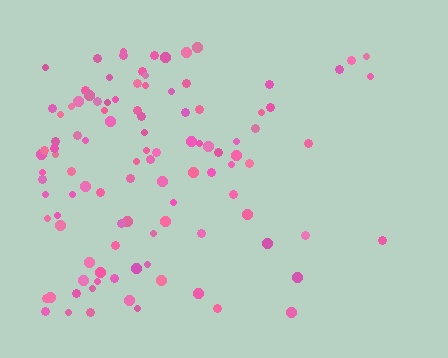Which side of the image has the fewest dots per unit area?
The right.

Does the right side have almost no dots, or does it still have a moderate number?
Still a moderate number, just noticeably fewer than the left.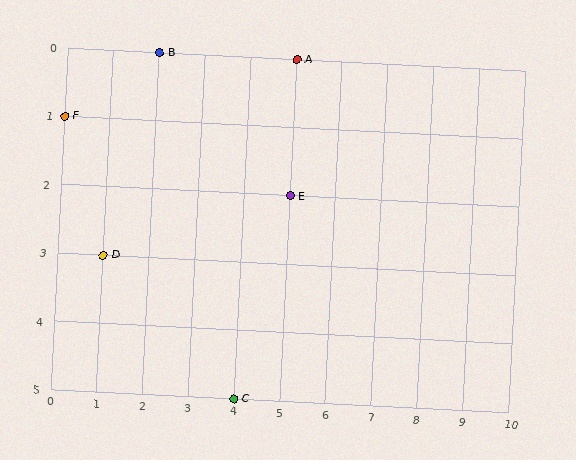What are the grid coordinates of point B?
Point B is at grid coordinates (2, 0).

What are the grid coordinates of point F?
Point F is at grid coordinates (0, 1).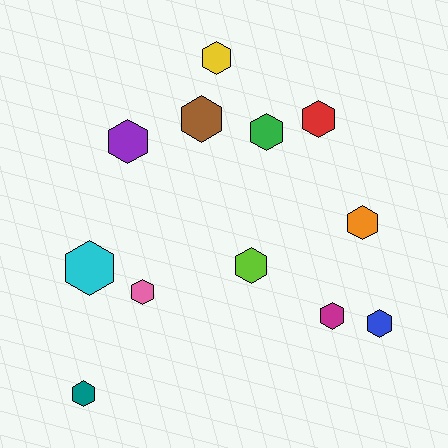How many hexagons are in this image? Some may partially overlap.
There are 12 hexagons.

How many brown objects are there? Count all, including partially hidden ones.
There is 1 brown object.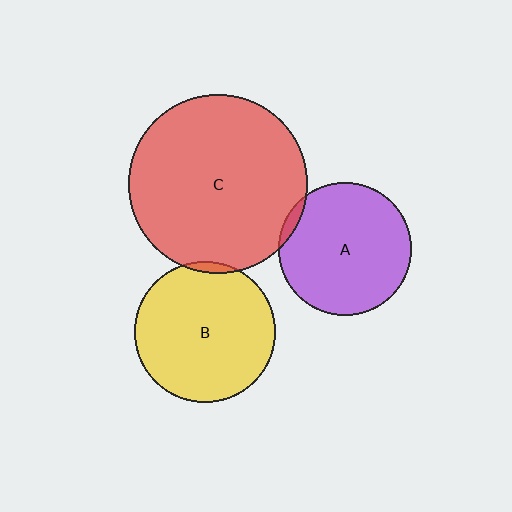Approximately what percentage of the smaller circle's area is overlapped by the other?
Approximately 5%.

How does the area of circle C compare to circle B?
Approximately 1.6 times.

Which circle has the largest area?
Circle C (red).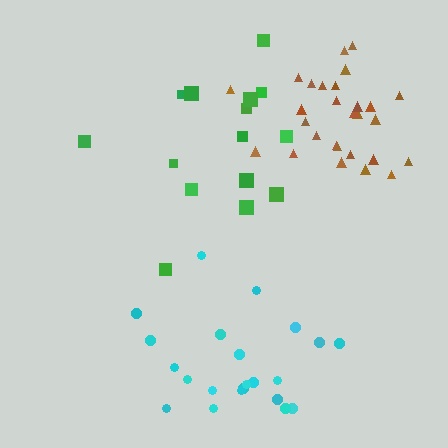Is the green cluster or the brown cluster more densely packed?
Brown.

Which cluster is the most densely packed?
Brown.